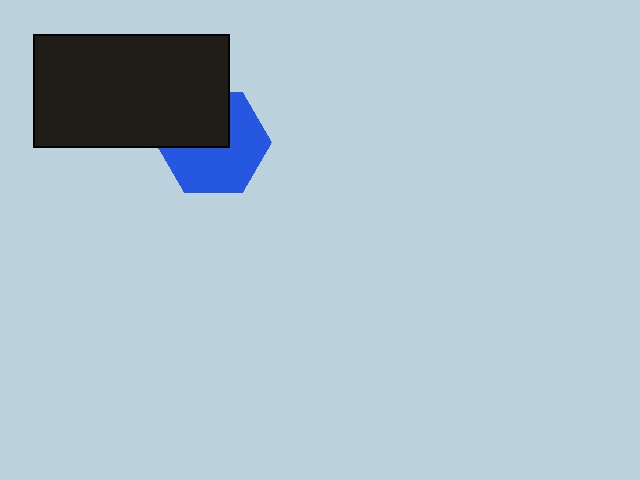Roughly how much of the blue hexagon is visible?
About half of it is visible (roughly 62%).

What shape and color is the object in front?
The object in front is a black rectangle.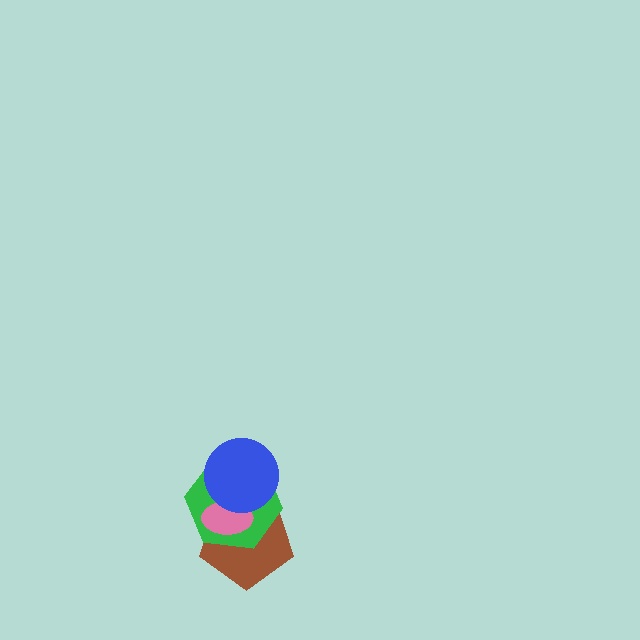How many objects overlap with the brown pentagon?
3 objects overlap with the brown pentagon.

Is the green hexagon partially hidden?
Yes, it is partially covered by another shape.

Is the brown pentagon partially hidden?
Yes, it is partially covered by another shape.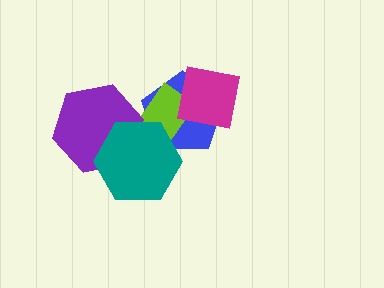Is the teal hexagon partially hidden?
No, no other shape covers it.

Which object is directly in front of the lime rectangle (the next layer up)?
The magenta square is directly in front of the lime rectangle.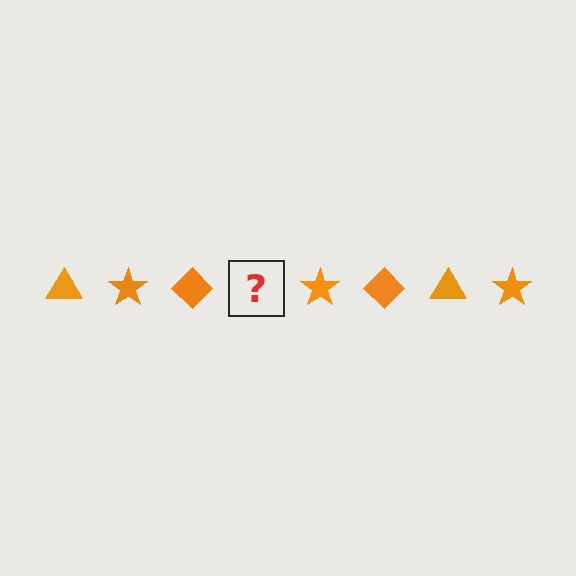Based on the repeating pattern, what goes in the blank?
The blank should be an orange triangle.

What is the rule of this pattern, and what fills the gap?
The rule is that the pattern cycles through triangle, star, diamond shapes in orange. The gap should be filled with an orange triangle.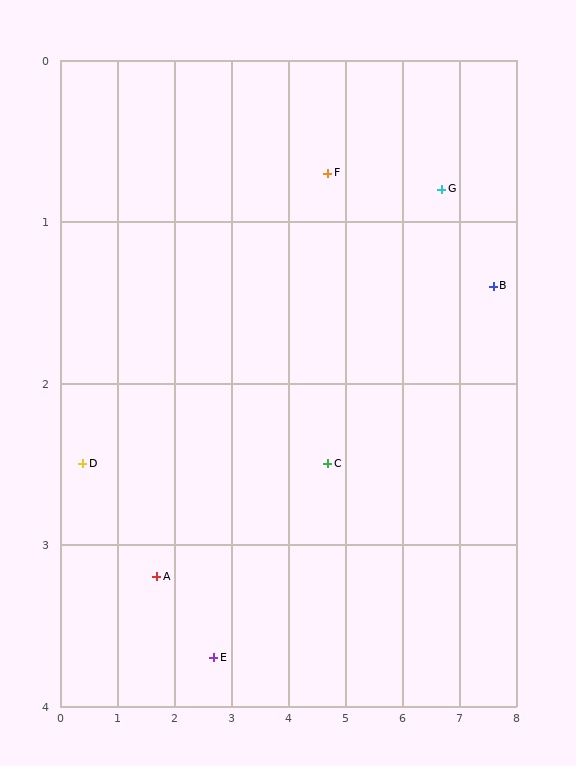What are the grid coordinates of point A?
Point A is at approximately (1.7, 3.2).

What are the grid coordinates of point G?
Point G is at approximately (6.7, 0.8).